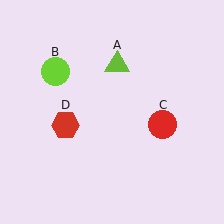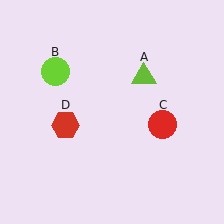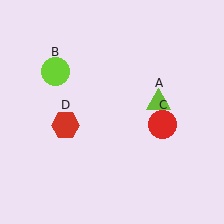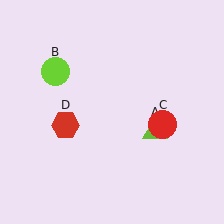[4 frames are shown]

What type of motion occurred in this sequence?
The lime triangle (object A) rotated clockwise around the center of the scene.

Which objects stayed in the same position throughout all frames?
Lime circle (object B) and red circle (object C) and red hexagon (object D) remained stationary.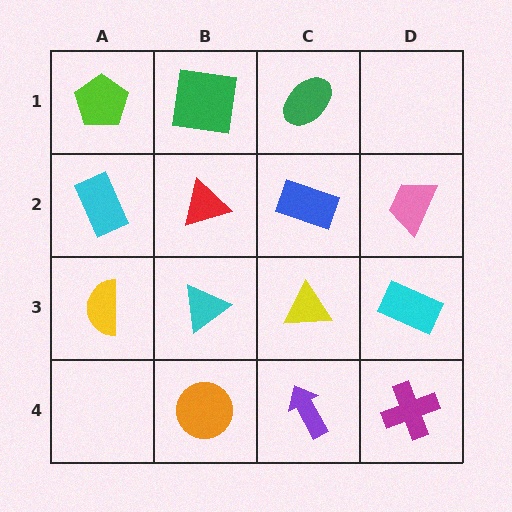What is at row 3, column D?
A cyan rectangle.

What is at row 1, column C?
A green ellipse.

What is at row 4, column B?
An orange circle.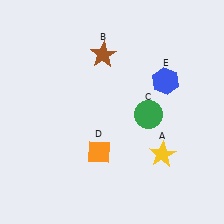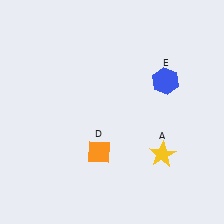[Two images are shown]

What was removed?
The brown star (B), the green circle (C) were removed in Image 2.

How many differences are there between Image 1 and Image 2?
There are 2 differences between the two images.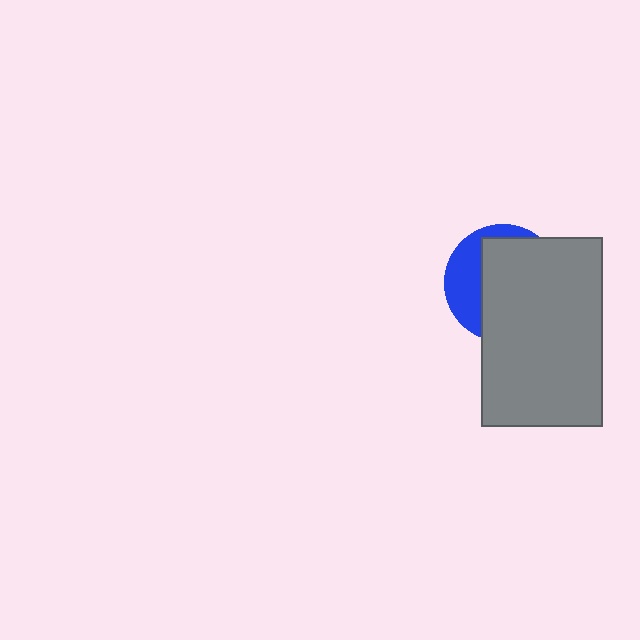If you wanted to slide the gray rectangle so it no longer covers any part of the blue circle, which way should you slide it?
Slide it right — that is the most direct way to separate the two shapes.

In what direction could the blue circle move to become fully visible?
The blue circle could move left. That would shift it out from behind the gray rectangle entirely.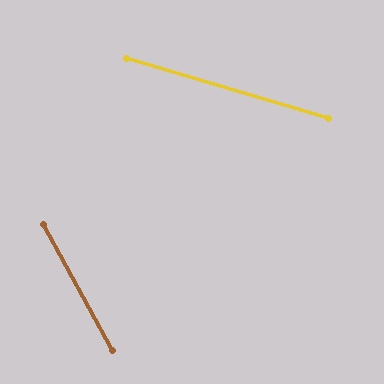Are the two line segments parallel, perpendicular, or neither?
Neither parallel nor perpendicular — they differ by about 45°.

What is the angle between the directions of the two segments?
Approximately 45 degrees.